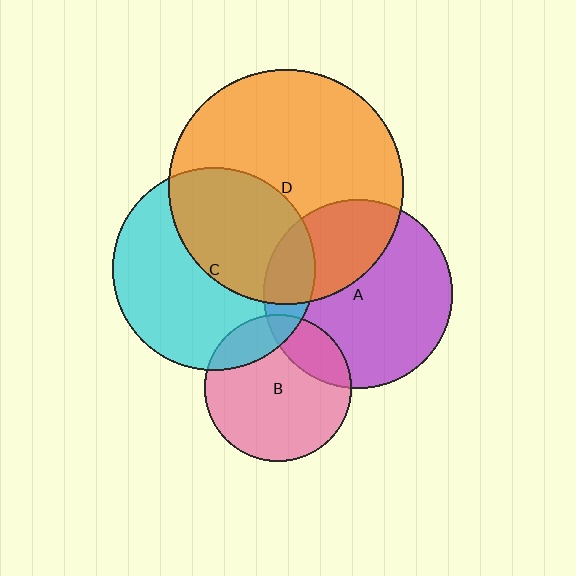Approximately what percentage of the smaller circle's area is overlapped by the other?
Approximately 20%.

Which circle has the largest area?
Circle D (orange).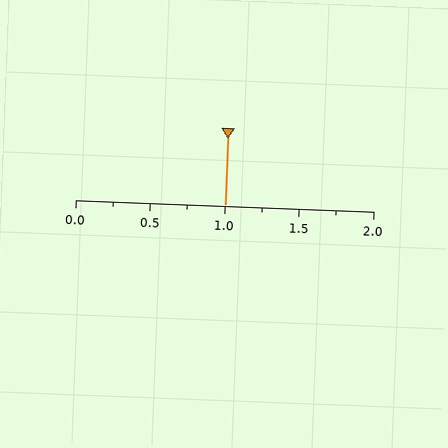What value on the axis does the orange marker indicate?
The marker indicates approximately 1.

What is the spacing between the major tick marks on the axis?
The major ticks are spaced 0.5 apart.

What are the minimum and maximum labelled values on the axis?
The axis runs from 0.0 to 2.0.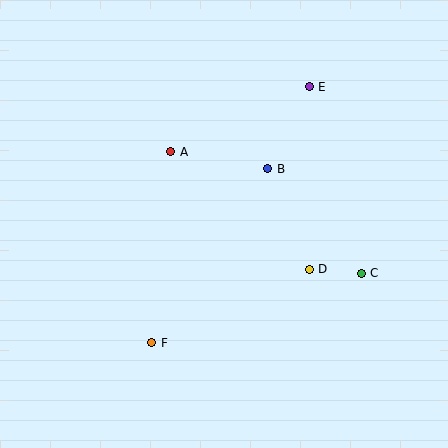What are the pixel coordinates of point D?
Point D is at (309, 269).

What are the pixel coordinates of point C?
Point C is at (361, 273).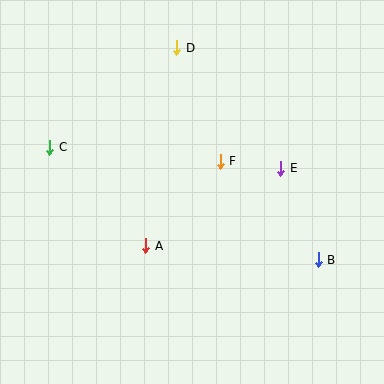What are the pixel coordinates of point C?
Point C is at (50, 147).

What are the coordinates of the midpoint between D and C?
The midpoint between D and C is at (113, 97).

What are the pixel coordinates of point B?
Point B is at (318, 260).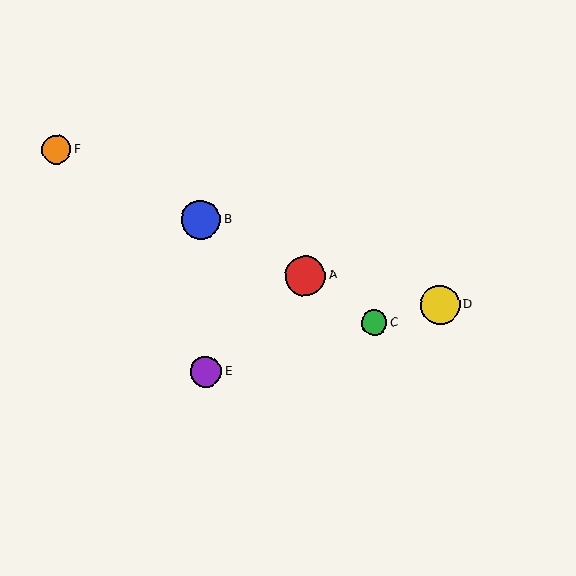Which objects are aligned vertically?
Objects B, E are aligned vertically.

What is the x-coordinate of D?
Object D is at x≈440.